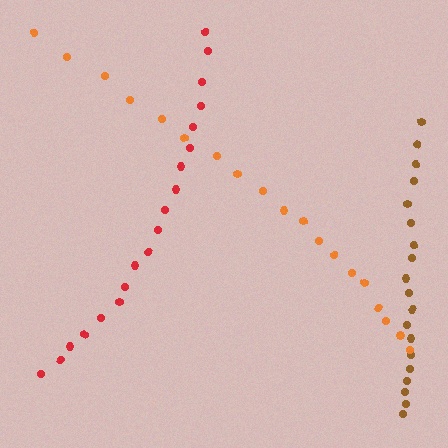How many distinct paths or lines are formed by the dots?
There are 3 distinct paths.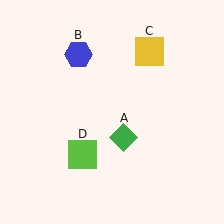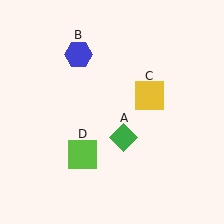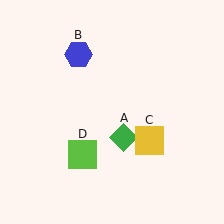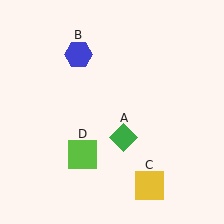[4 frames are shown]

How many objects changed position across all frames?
1 object changed position: yellow square (object C).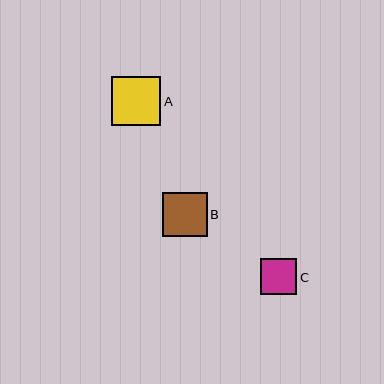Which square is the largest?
Square A is the largest with a size of approximately 49 pixels.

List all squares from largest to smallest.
From largest to smallest: A, B, C.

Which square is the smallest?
Square C is the smallest with a size of approximately 36 pixels.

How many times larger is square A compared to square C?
Square A is approximately 1.3 times the size of square C.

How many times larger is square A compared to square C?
Square A is approximately 1.3 times the size of square C.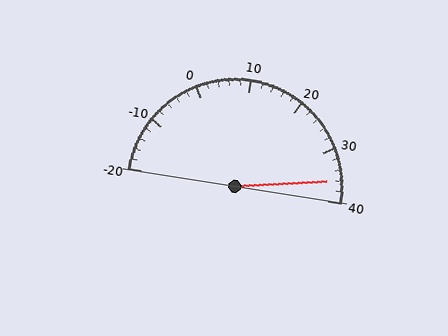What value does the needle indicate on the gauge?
The needle indicates approximately 36.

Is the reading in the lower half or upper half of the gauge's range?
The reading is in the upper half of the range (-20 to 40).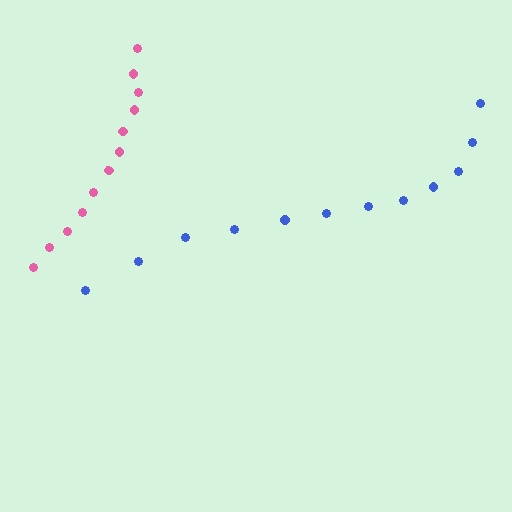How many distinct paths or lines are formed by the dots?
There are 2 distinct paths.